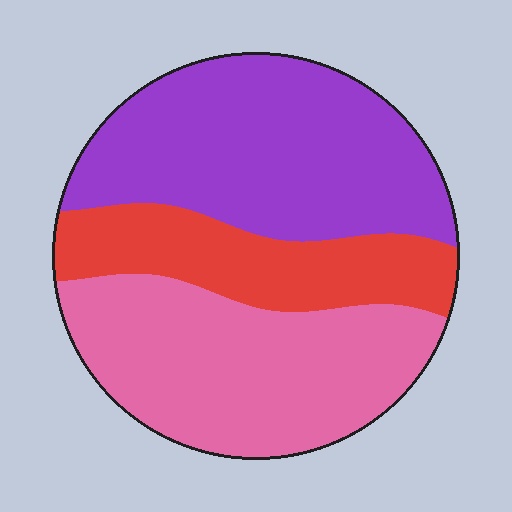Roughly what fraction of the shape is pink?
Pink covers 38% of the shape.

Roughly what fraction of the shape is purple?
Purple takes up between a quarter and a half of the shape.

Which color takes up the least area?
Red, at roughly 20%.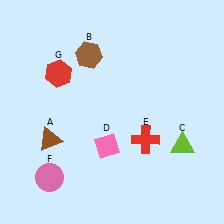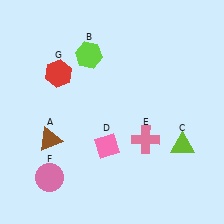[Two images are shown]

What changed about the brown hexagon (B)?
In Image 1, B is brown. In Image 2, it changed to lime.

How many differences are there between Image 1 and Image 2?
There are 2 differences between the two images.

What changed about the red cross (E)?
In Image 1, E is red. In Image 2, it changed to pink.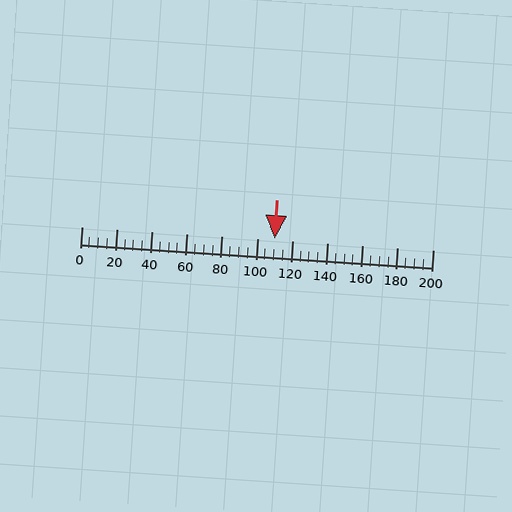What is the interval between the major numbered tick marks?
The major tick marks are spaced 20 units apart.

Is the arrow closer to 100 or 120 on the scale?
The arrow is closer to 100.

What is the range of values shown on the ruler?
The ruler shows values from 0 to 200.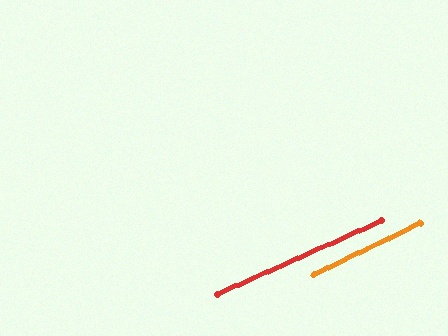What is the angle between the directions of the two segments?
Approximately 2 degrees.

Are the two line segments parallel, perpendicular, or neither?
Parallel — their directions differ by only 1.7°.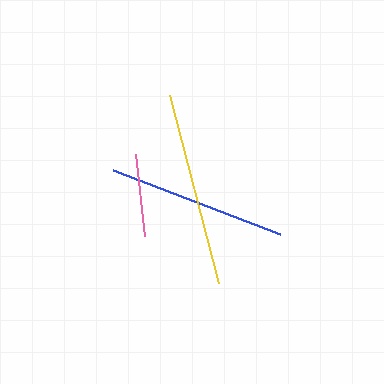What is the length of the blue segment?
The blue segment is approximately 178 pixels long.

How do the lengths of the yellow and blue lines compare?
The yellow and blue lines are approximately the same length.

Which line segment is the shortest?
The pink line is the shortest at approximately 82 pixels.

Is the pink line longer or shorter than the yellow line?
The yellow line is longer than the pink line.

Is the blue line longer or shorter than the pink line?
The blue line is longer than the pink line.